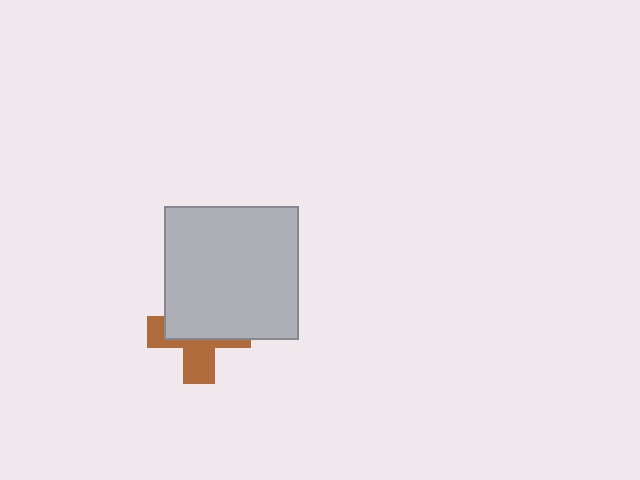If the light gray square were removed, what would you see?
You would see the complete brown cross.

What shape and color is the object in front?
The object in front is a light gray square.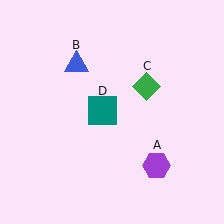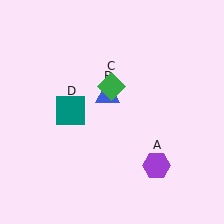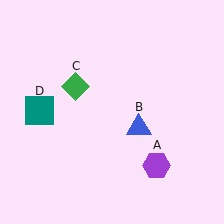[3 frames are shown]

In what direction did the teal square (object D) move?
The teal square (object D) moved left.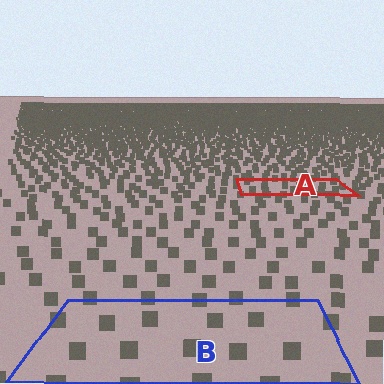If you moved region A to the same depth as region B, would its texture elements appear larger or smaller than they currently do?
They would appear larger. At a closer depth, the same texture elements are projected at a bigger on-screen size.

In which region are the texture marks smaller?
The texture marks are smaller in region A, because it is farther away.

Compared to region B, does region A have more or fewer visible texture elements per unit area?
Region A has more texture elements per unit area — they are packed more densely because it is farther away.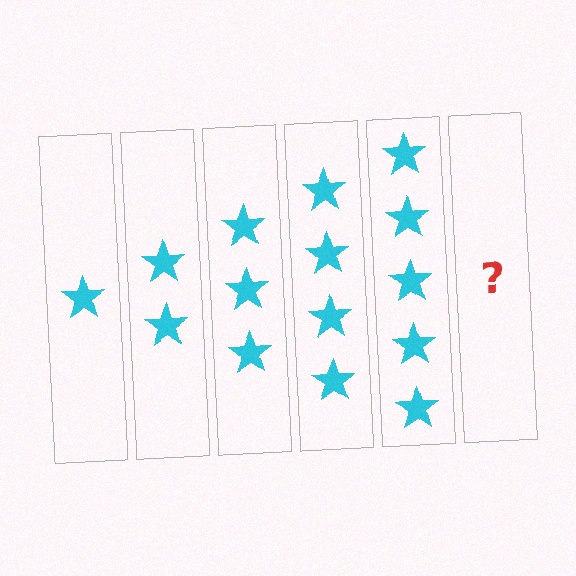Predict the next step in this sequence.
The next step is 6 stars.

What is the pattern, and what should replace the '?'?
The pattern is that each step adds one more star. The '?' should be 6 stars.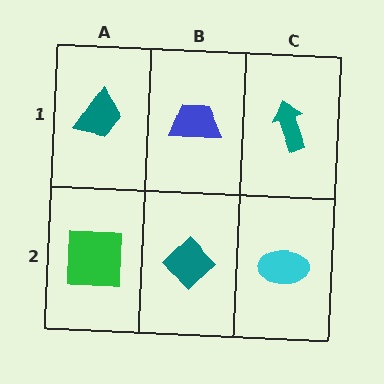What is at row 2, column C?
A cyan ellipse.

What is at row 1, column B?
A blue trapezoid.